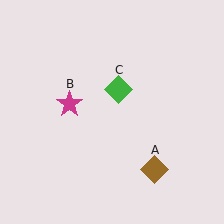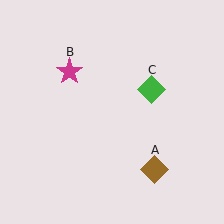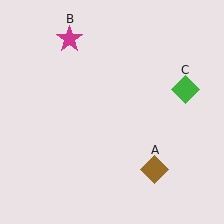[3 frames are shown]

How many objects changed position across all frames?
2 objects changed position: magenta star (object B), green diamond (object C).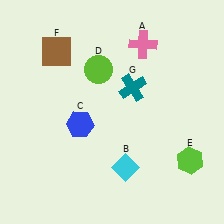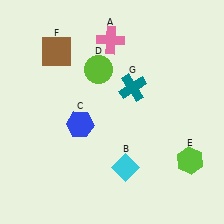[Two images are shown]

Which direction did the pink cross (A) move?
The pink cross (A) moved left.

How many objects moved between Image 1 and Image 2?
1 object moved between the two images.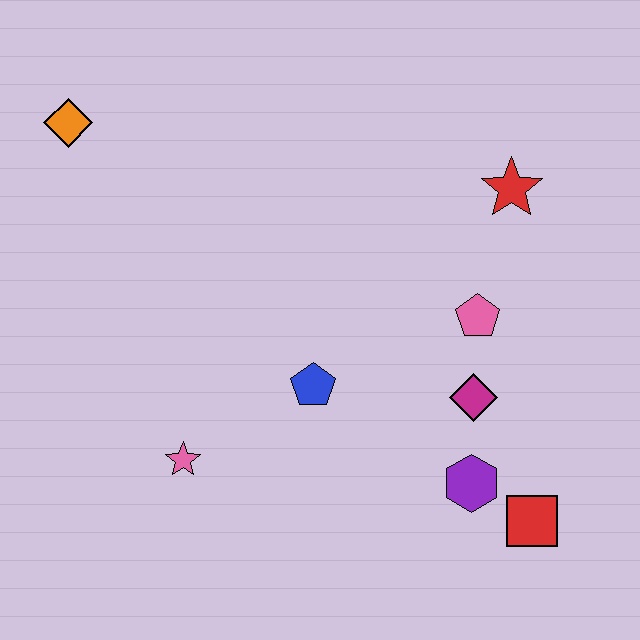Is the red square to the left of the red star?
No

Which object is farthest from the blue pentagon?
The orange diamond is farthest from the blue pentagon.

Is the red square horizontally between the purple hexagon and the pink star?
No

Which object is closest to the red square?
The purple hexagon is closest to the red square.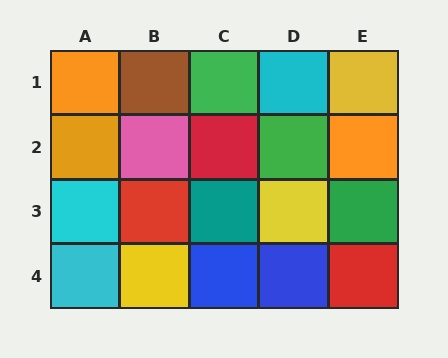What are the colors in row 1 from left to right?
Orange, brown, green, cyan, yellow.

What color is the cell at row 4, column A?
Cyan.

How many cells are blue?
2 cells are blue.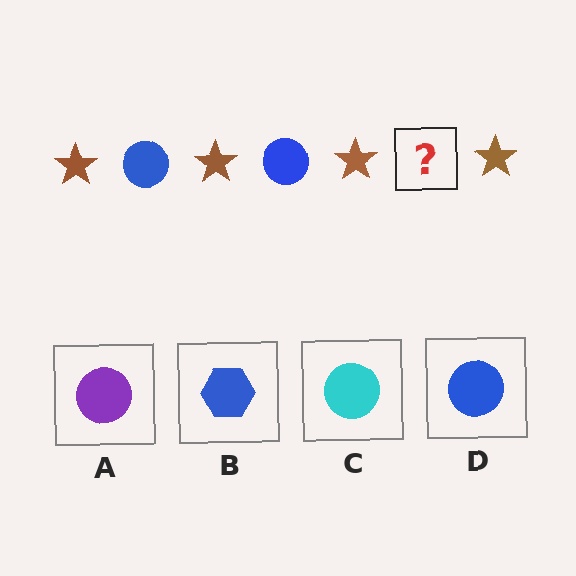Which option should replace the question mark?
Option D.